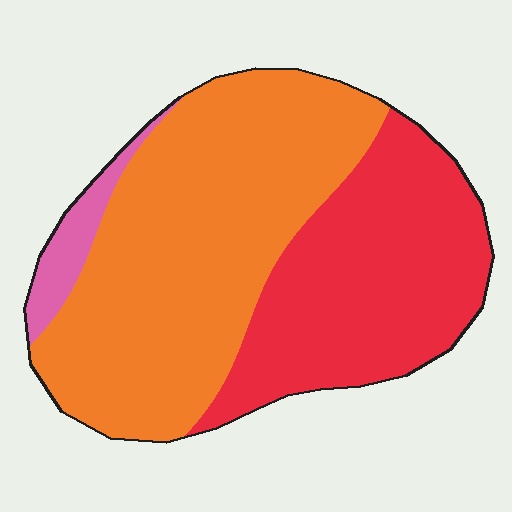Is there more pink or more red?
Red.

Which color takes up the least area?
Pink, at roughly 5%.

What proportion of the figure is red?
Red covers roughly 40% of the figure.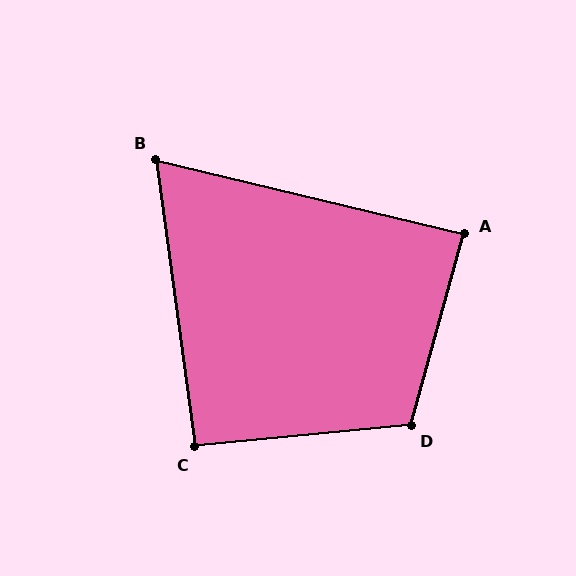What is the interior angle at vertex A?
Approximately 88 degrees (approximately right).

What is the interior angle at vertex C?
Approximately 92 degrees (approximately right).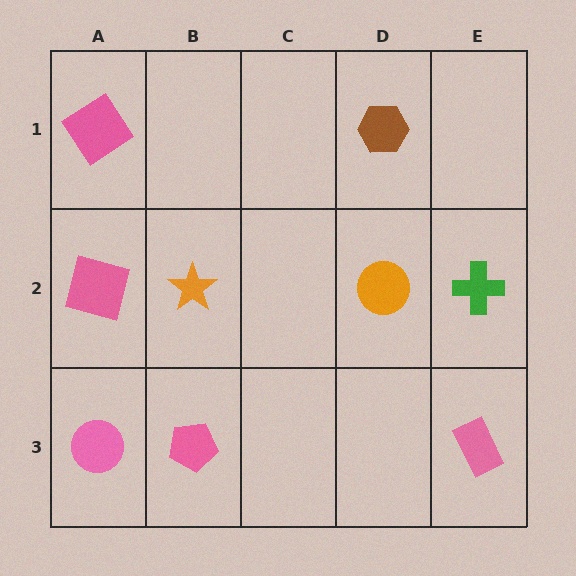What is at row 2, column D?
An orange circle.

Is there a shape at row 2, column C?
No, that cell is empty.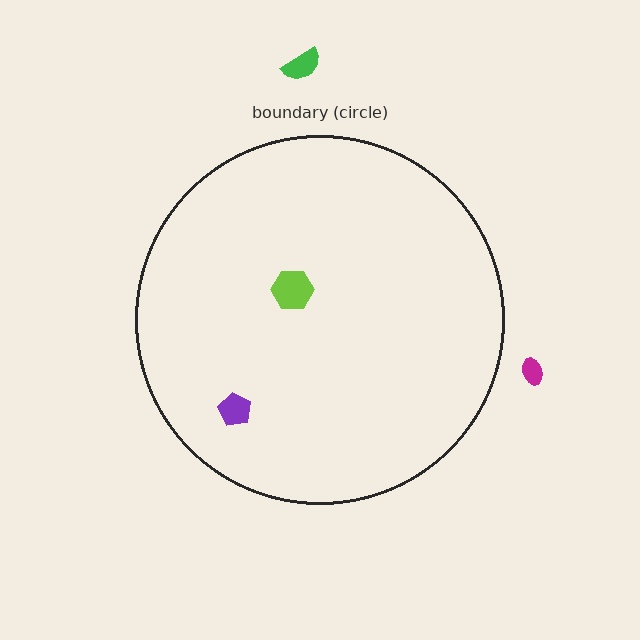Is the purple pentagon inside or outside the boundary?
Inside.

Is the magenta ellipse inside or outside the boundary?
Outside.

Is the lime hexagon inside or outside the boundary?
Inside.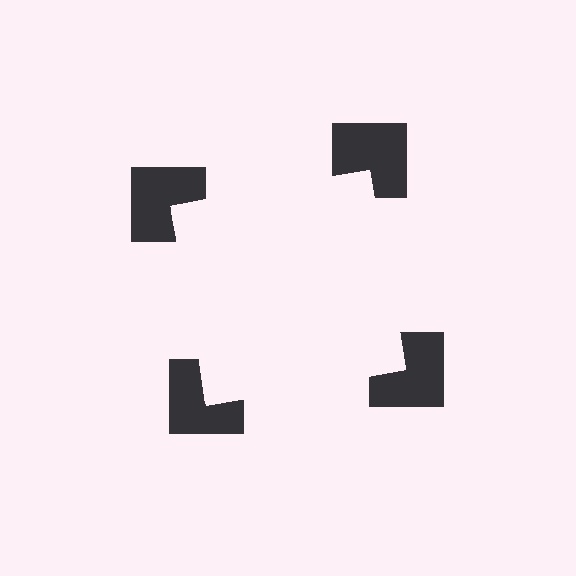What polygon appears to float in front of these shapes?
An illusory square — its edges are inferred from the aligned wedge cuts in the notched squares, not physically drawn.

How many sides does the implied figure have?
4 sides.